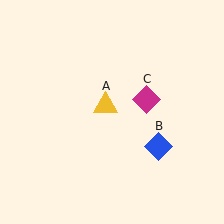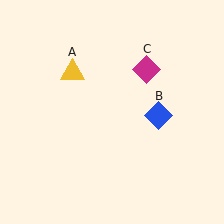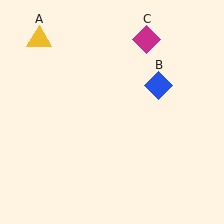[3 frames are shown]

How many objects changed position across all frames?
3 objects changed position: yellow triangle (object A), blue diamond (object B), magenta diamond (object C).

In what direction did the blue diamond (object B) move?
The blue diamond (object B) moved up.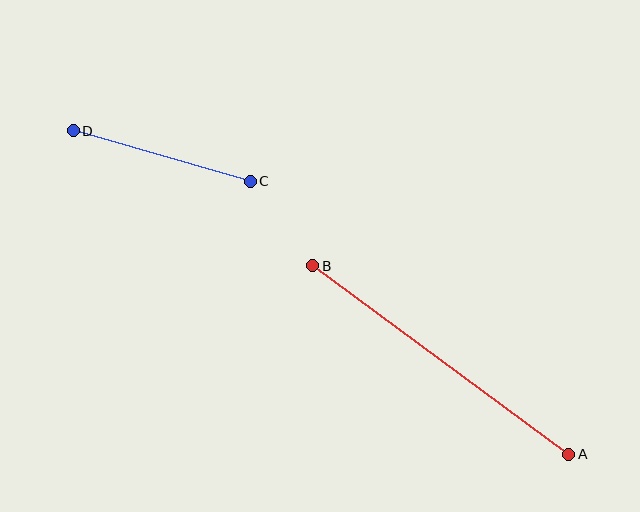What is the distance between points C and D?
The distance is approximately 184 pixels.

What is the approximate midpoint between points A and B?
The midpoint is at approximately (441, 360) pixels.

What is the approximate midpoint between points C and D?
The midpoint is at approximately (162, 156) pixels.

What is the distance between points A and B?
The distance is approximately 318 pixels.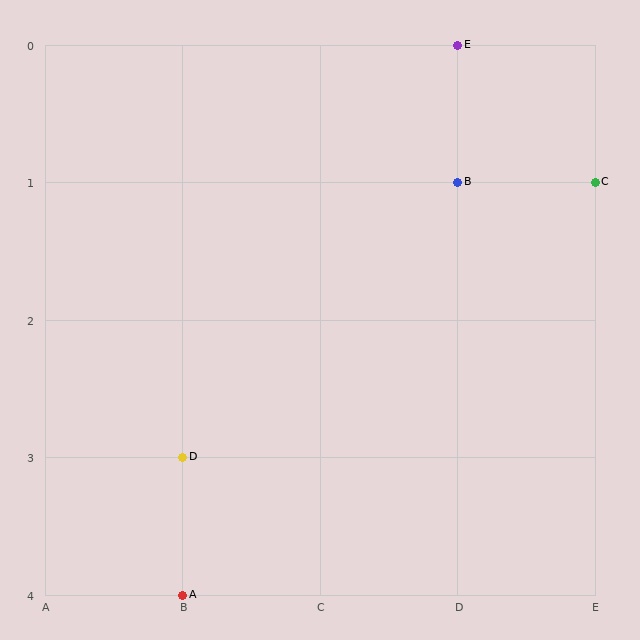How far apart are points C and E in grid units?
Points C and E are 1 column and 1 row apart (about 1.4 grid units diagonally).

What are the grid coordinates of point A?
Point A is at grid coordinates (B, 4).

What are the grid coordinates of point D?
Point D is at grid coordinates (B, 3).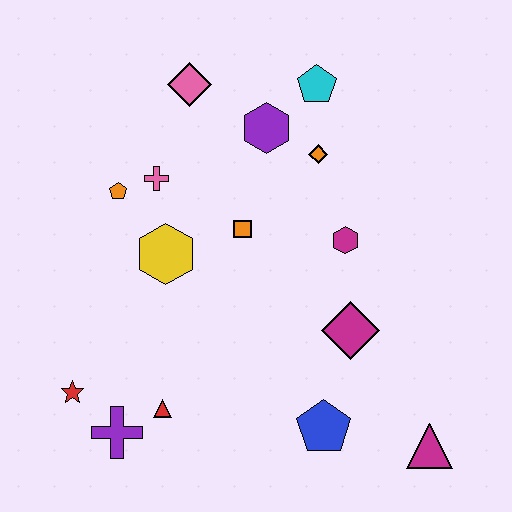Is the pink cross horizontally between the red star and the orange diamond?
Yes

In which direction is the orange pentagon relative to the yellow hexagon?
The orange pentagon is above the yellow hexagon.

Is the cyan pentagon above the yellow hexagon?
Yes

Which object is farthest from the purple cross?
The cyan pentagon is farthest from the purple cross.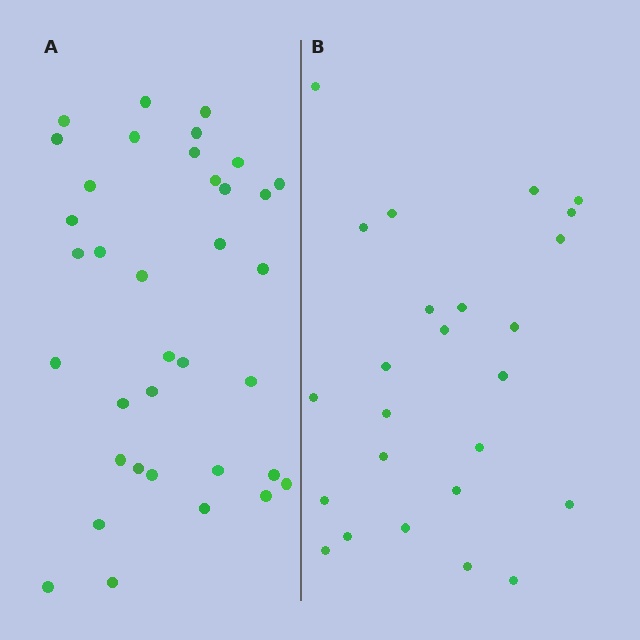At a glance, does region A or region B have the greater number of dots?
Region A (the left region) has more dots.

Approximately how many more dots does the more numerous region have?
Region A has roughly 12 or so more dots than region B.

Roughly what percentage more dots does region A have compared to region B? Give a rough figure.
About 45% more.